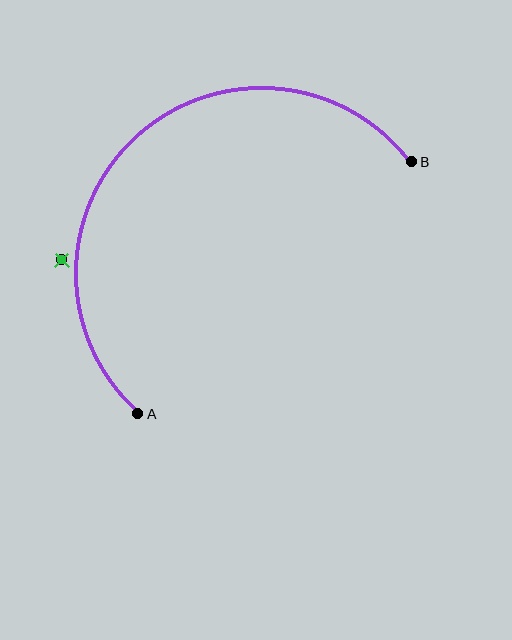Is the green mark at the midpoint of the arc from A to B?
No — the green mark does not lie on the arc at all. It sits slightly outside the curve.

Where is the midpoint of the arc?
The arc midpoint is the point on the curve farthest from the straight line joining A and B. It sits above and to the left of that line.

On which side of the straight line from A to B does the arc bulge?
The arc bulges above and to the left of the straight line connecting A and B.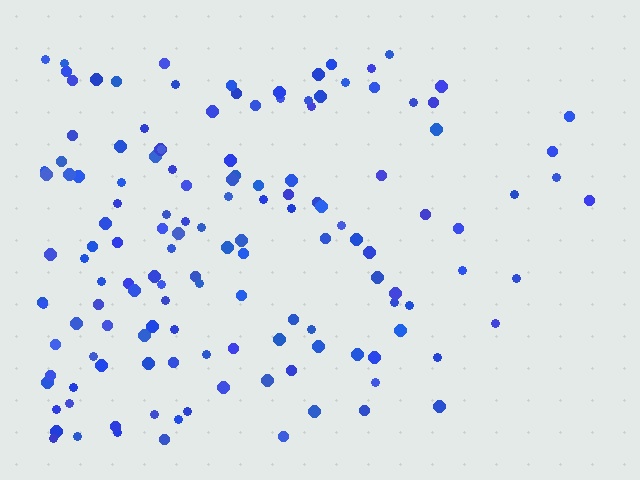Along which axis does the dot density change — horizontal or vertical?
Horizontal.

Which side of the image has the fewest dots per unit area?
The right.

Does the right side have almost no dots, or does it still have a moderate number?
Still a moderate number, just noticeably fewer than the left.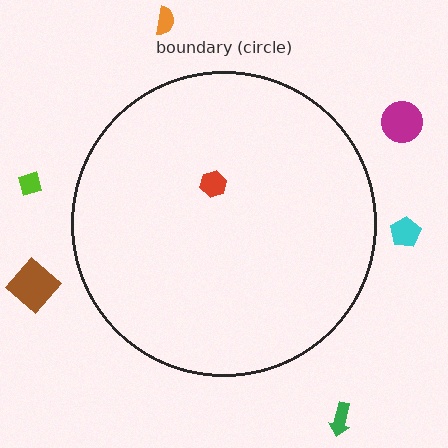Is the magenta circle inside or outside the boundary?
Outside.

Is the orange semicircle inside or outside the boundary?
Outside.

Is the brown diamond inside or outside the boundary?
Outside.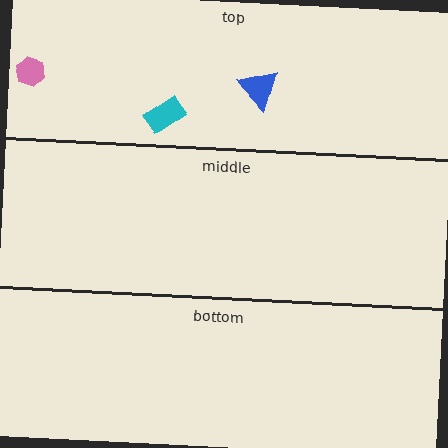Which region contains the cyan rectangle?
The top region.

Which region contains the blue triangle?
The top region.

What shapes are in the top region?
The blue triangle, the cyan rectangle, the pink hexagon.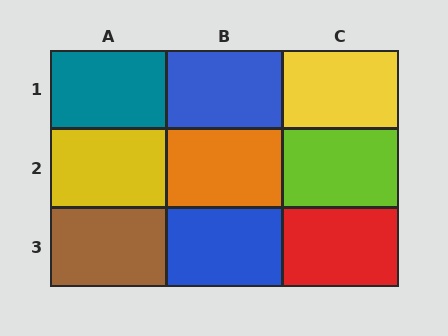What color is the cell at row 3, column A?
Brown.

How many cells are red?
1 cell is red.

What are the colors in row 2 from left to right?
Yellow, orange, lime.